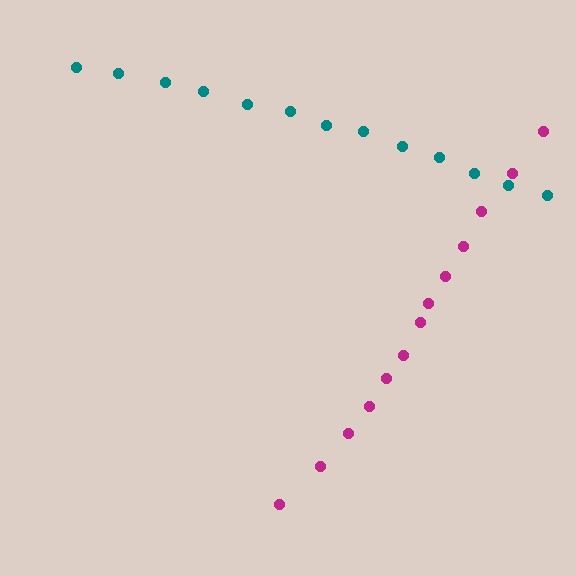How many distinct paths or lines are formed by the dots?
There are 2 distinct paths.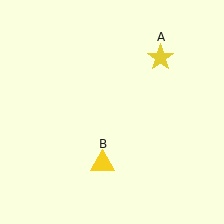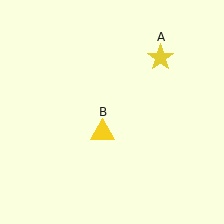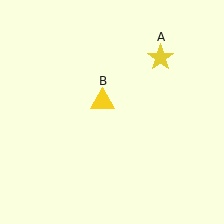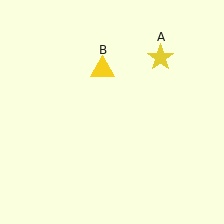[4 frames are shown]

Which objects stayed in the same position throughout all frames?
Yellow star (object A) remained stationary.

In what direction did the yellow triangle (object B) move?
The yellow triangle (object B) moved up.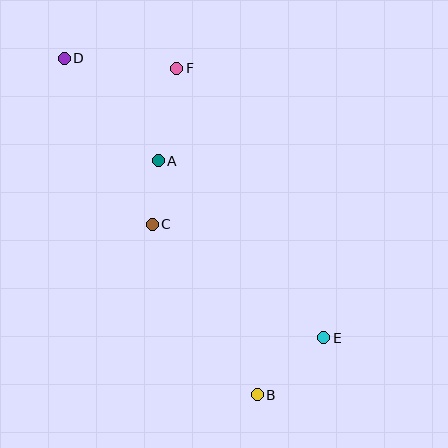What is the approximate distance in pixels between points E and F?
The distance between E and F is approximately 307 pixels.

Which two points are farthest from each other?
Points B and D are farthest from each other.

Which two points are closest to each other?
Points A and C are closest to each other.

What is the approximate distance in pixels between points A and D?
The distance between A and D is approximately 139 pixels.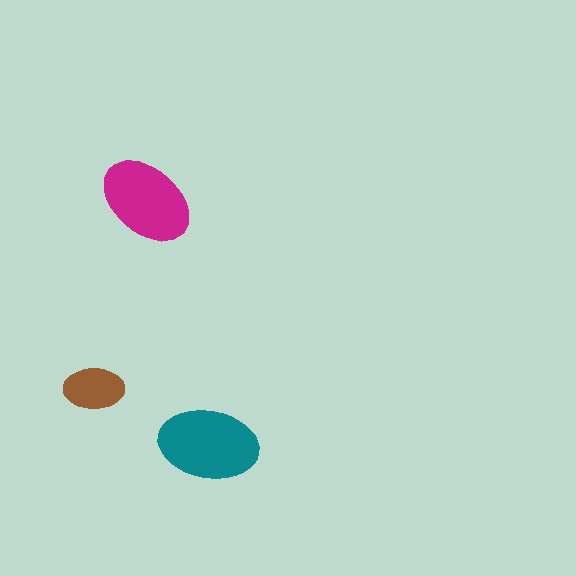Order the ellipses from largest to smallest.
the teal one, the magenta one, the brown one.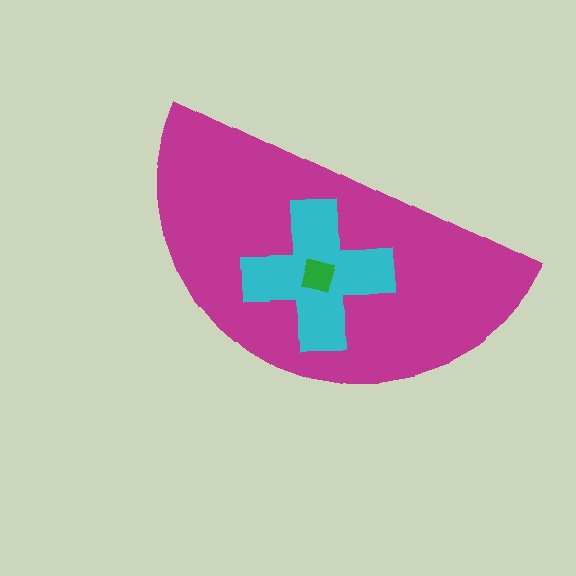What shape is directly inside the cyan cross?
The green square.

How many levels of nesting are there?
3.